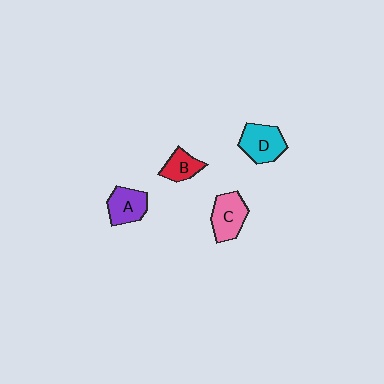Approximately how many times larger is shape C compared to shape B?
Approximately 1.4 times.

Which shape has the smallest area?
Shape B (red).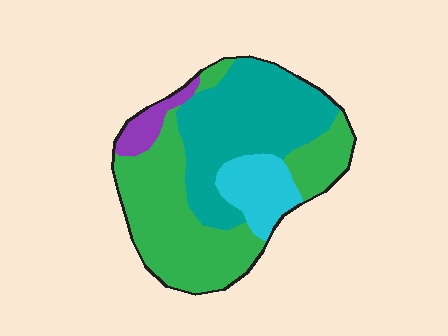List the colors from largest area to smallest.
From largest to smallest: green, teal, cyan, purple.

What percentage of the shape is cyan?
Cyan covers roughly 10% of the shape.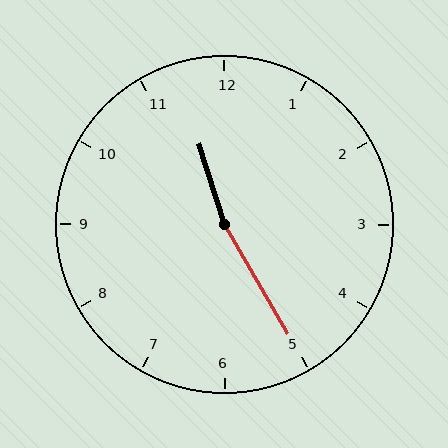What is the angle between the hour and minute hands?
Approximately 168 degrees.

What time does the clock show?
11:25.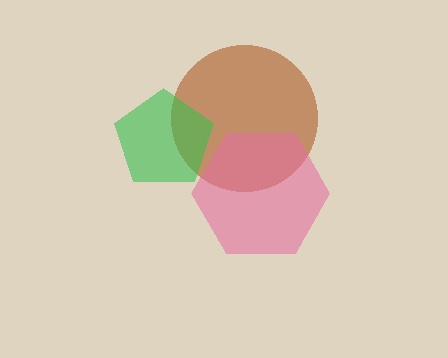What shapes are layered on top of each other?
The layered shapes are: a brown circle, a pink hexagon, a green pentagon.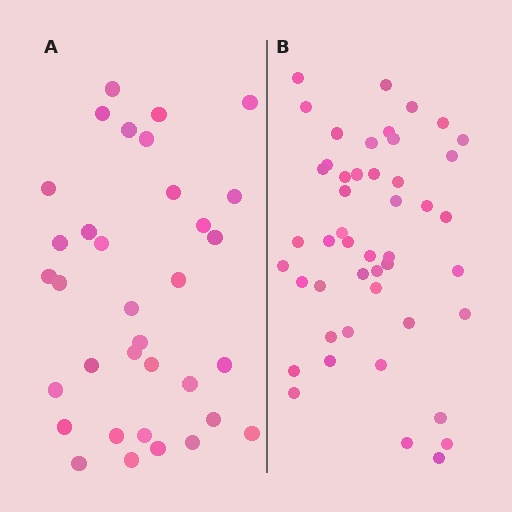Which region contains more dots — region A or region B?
Region B (the right region) has more dots.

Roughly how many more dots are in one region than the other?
Region B has approximately 15 more dots than region A.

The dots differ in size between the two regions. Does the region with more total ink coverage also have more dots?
No. Region A has more total ink coverage because its dots are larger, but region B actually contains more individual dots. Total area can be misleading — the number of items is what matters here.